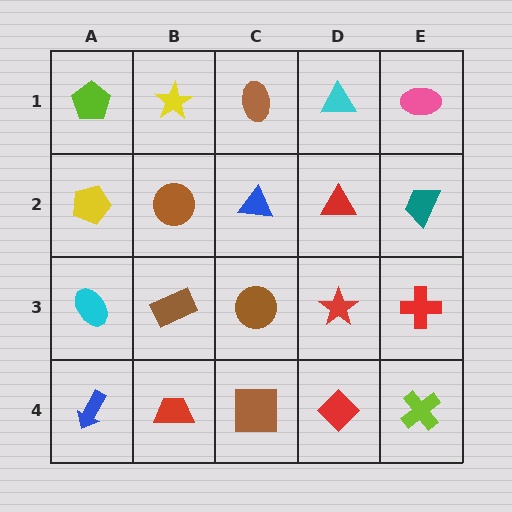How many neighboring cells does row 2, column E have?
3.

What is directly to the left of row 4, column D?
A brown square.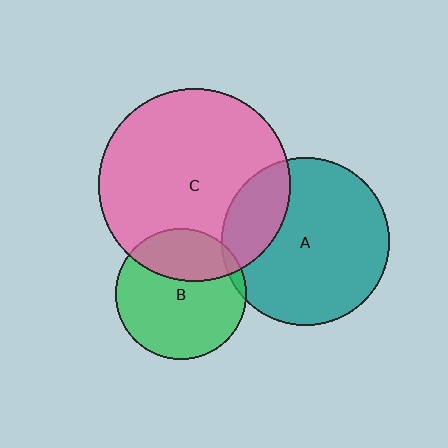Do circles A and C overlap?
Yes.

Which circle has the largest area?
Circle C (pink).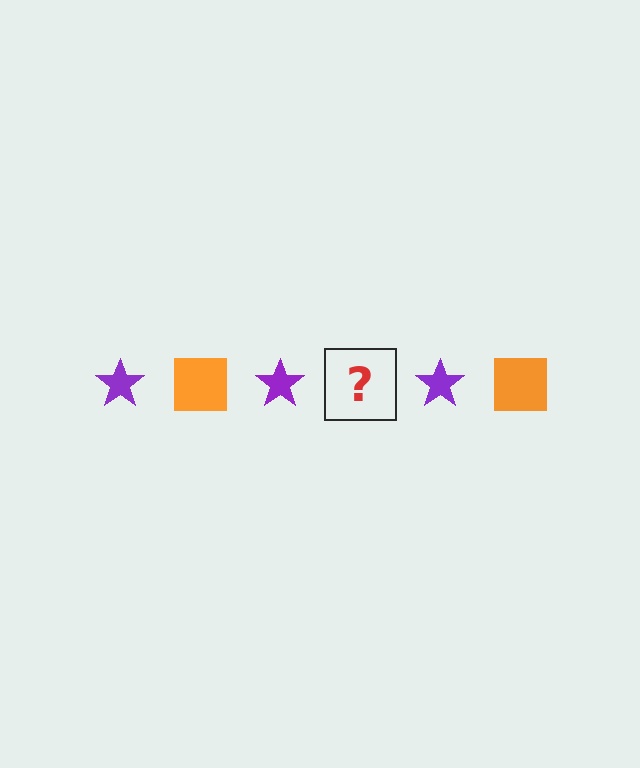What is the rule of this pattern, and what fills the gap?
The rule is that the pattern alternates between purple star and orange square. The gap should be filled with an orange square.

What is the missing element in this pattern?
The missing element is an orange square.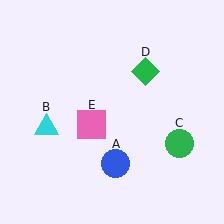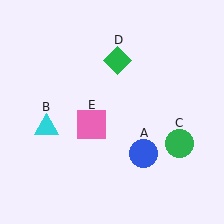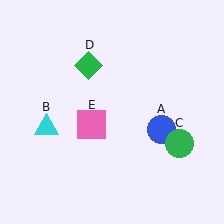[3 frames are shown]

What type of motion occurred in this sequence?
The blue circle (object A), green diamond (object D) rotated counterclockwise around the center of the scene.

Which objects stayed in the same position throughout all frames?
Cyan triangle (object B) and green circle (object C) and pink square (object E) remained stationary.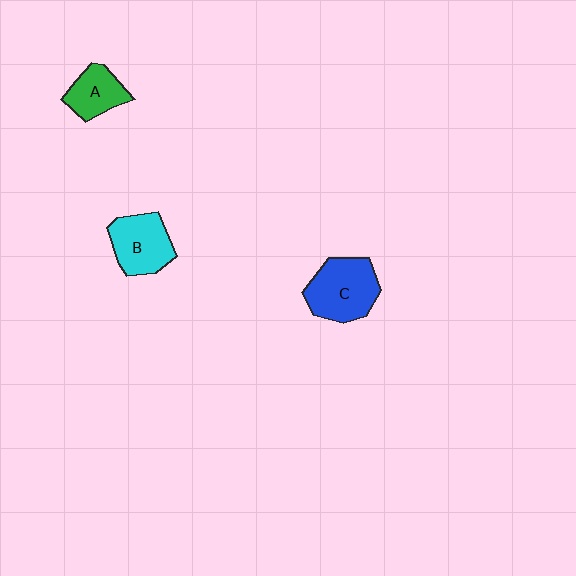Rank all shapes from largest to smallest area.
From largest to smallest: C (blue), B (cyan), A (green).